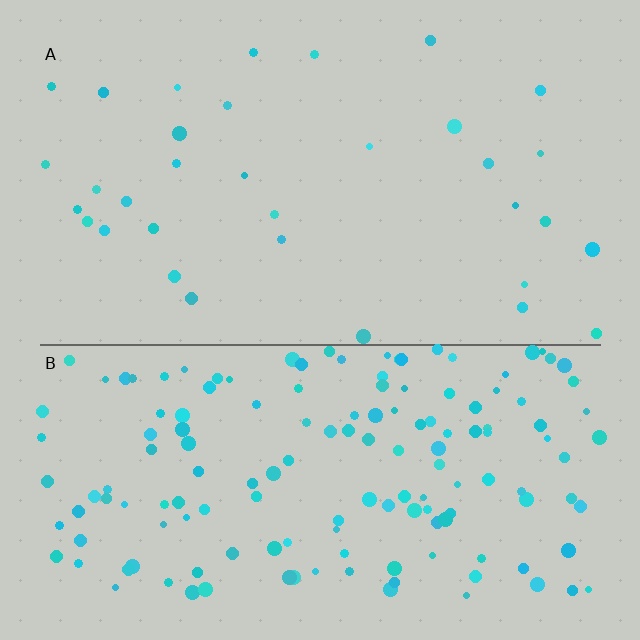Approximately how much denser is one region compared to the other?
Approximately 4.6× — region B over region A.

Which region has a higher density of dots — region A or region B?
B (the bottom).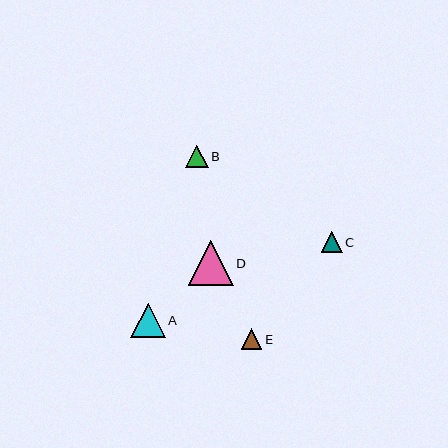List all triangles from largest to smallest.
From largest to smallest: D, A, B, C, E.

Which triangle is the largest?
Triangle D is the largest with a size of approximately 45 pixels.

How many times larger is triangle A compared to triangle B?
Triangle A is approximately 1.5 times the size of triangle B.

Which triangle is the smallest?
Triangle E is the smallest with a size of approximately 21 pixels.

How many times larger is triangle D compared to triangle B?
Triangle D is approximately 2.0 times the size of triangle B.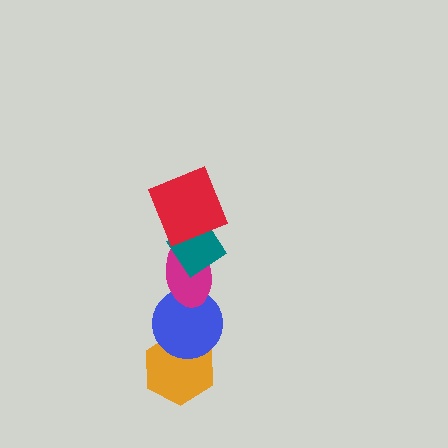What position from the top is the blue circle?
The blue circle is 4th from the top.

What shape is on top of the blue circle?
The magenta ellipse is on top of the blue circle.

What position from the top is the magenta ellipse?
The magenta ellipse is 3rd from the top.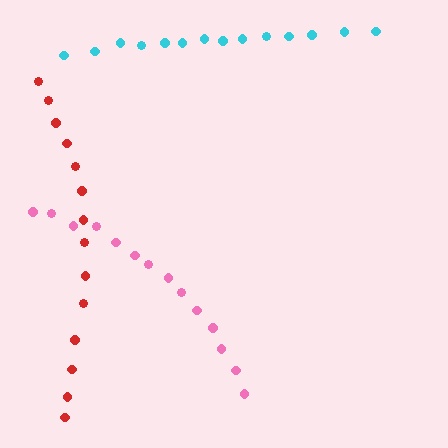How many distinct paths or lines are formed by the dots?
There are 3 distinct paths.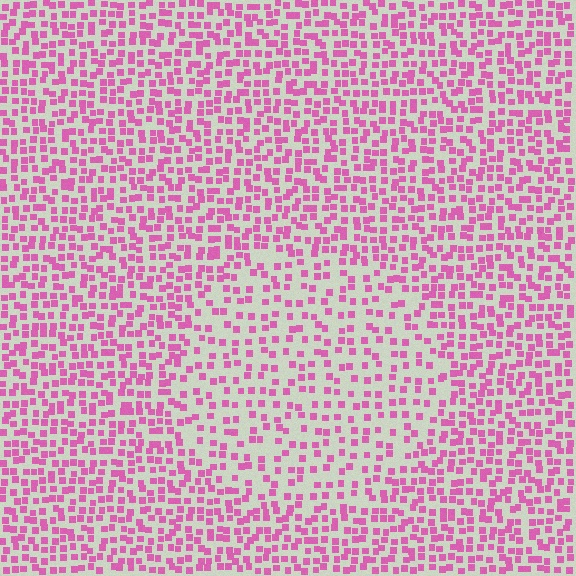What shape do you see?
I see a circle.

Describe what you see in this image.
The image contains small pink elements arranged at two different densities. A circle-shaped region is visible where the elements are less densely packed than the surrounding area.